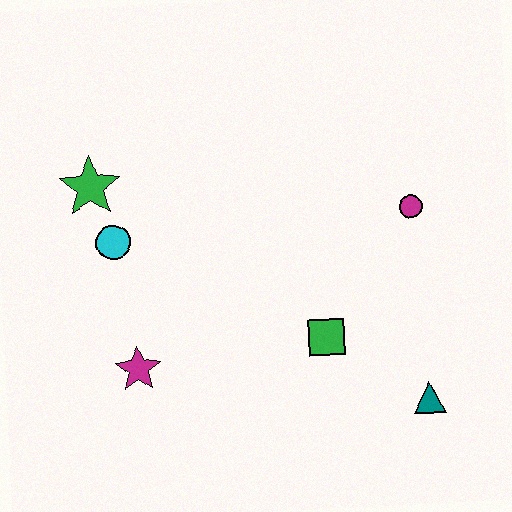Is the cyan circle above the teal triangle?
Yes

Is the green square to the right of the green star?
Yes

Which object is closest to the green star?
The cyan circle is closest to the green star.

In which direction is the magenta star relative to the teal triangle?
The magenta star is to the left of the teal triangle.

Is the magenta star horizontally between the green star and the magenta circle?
Yes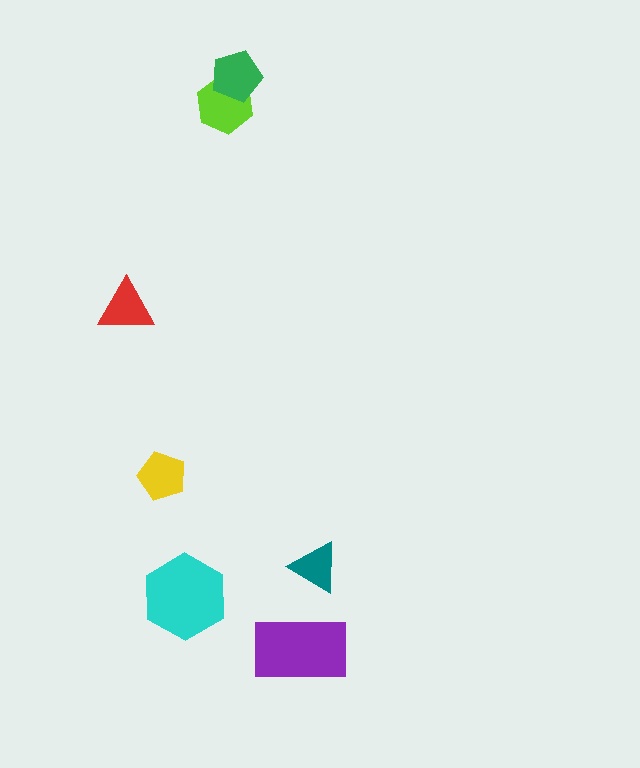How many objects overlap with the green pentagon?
1 object overlaps with the green pentagon.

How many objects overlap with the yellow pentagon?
0 objects overlap with the yellow pentagon.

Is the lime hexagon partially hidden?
Yes, it is partially covered by another shape.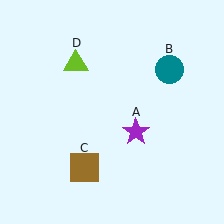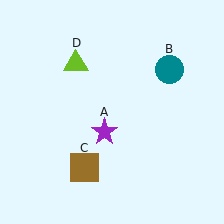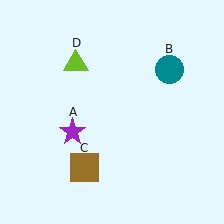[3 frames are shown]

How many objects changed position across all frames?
1 object changed position: purple star (object A).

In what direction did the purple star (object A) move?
The purple star (object A) moved left.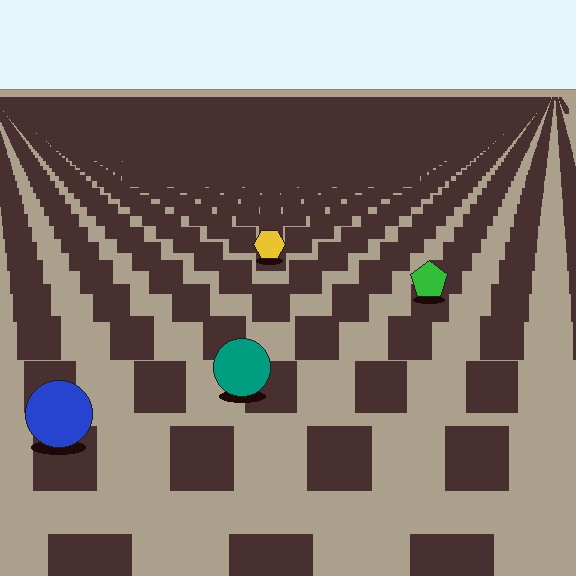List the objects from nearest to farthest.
From nearest to farthest: the blue circle, the teal circle, the green pentagon, the yellow hexagon.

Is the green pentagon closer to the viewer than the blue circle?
No. The blue circle is closer — you can tell from the texture gradient: the ground texture is coarser near it.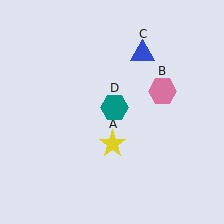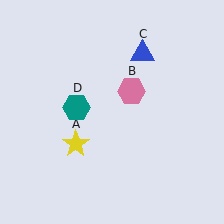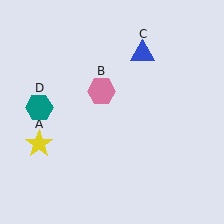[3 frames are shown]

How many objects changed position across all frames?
3 objects changed position: yellow star (object A), pink hexagon (object B), teal hexagon (object D).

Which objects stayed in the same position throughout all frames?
Blue triangle (object C) remained stationary.